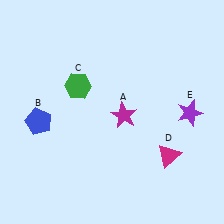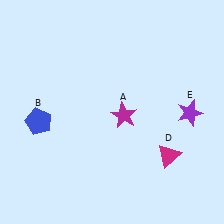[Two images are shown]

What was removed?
The green hexagon (C) was removed in Image 2.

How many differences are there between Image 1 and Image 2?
There is 1 difference between the two images.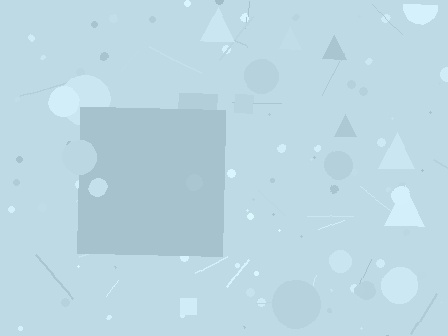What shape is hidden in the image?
A square is hidden in the image.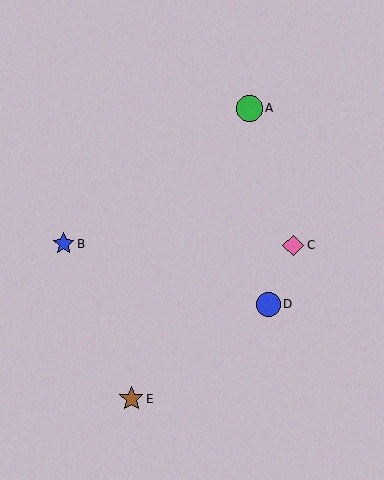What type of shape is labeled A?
Shape A is a green circle.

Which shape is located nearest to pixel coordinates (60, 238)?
The blue star (labeled B) at (64, 244) is nearest to that location.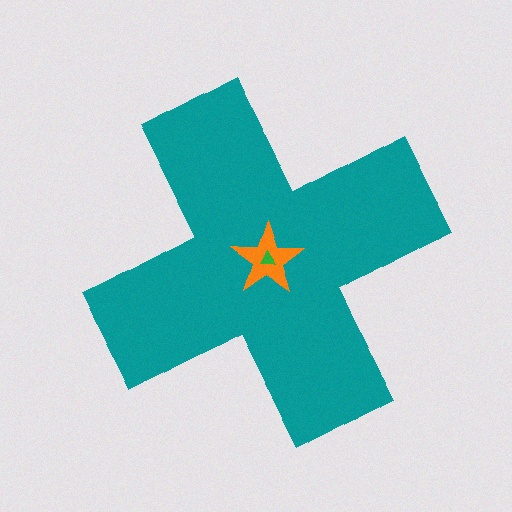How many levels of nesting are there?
3.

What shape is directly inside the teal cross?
The orange star.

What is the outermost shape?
The teal cross.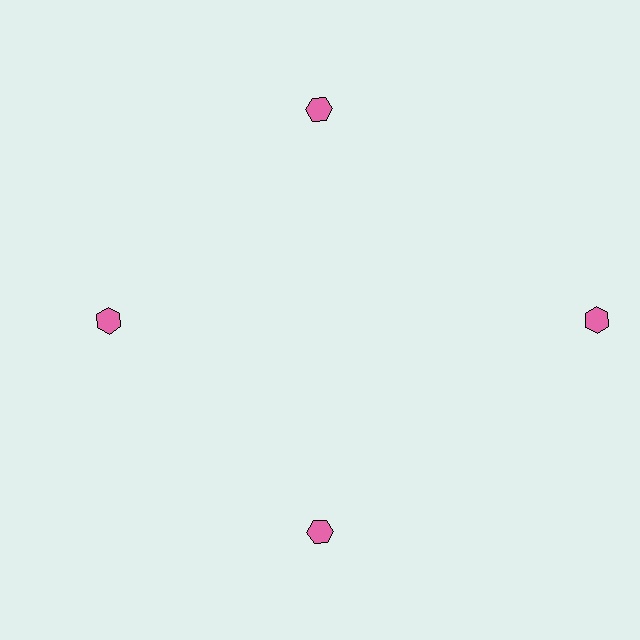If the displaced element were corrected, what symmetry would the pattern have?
It would have 4-fold rotational symmetry — the pattern would map onto itself every 90 degrees.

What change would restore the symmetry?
The symmetry would be restored by moving it inward, back onto the ring so that all 4 hexagons sit at equal angles and equal distance from the center.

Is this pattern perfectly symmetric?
No. The 4 pink hexagons are arranged in a ring, but one element near the 3 o'clock position is pushed outward from the center, breaking the 4-fold rotational symmetry.